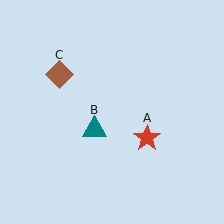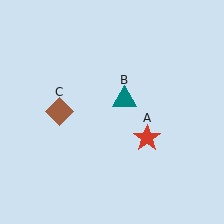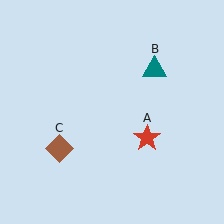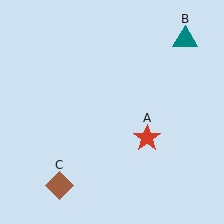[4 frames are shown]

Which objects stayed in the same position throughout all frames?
Red star (object A) remained stationary.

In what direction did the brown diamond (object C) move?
The brown diamond (object C) moved down.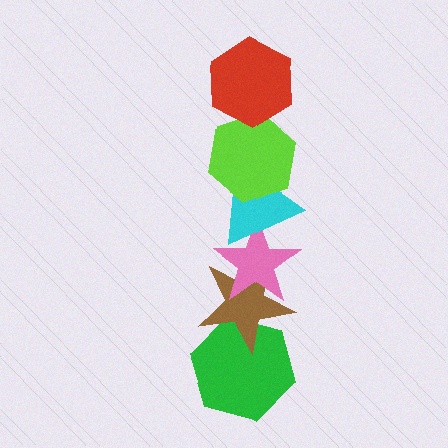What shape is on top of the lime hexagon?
The red hexagon is on top of the lime hexagon.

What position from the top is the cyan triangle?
The cyan triangle is 3rd from the top.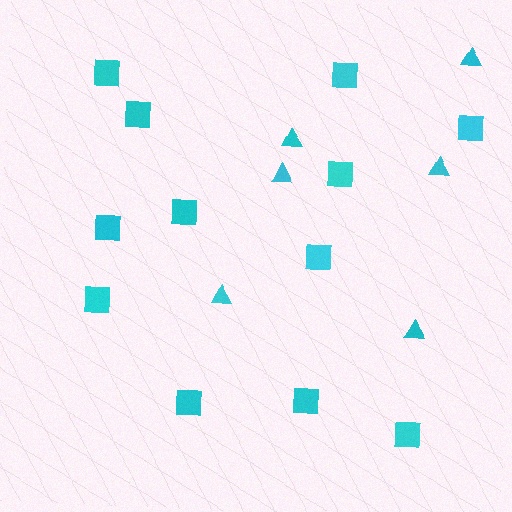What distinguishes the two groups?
There are 2 groups: one group of squares (12) and one group of triangles (6).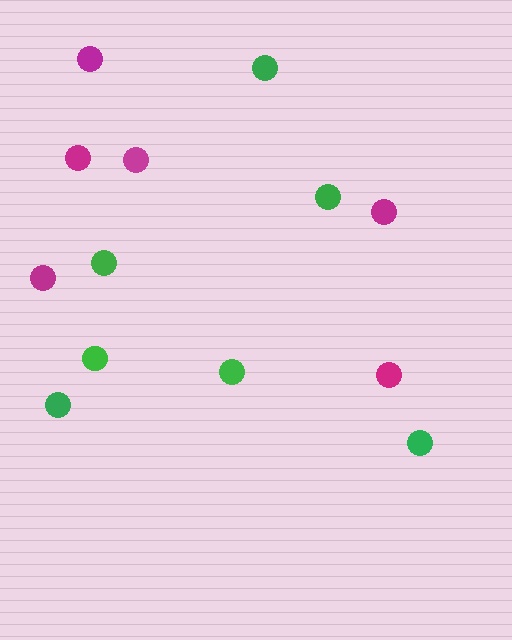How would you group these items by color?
There are 2 groups: one group of magenta circles (6) and one group of green circles (7).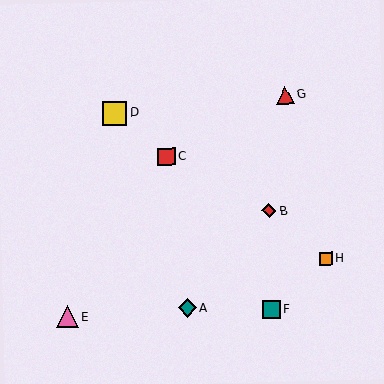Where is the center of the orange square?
The center of the orange square is at (326, 259).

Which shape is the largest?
The yellow square (labeled D) is the largest.